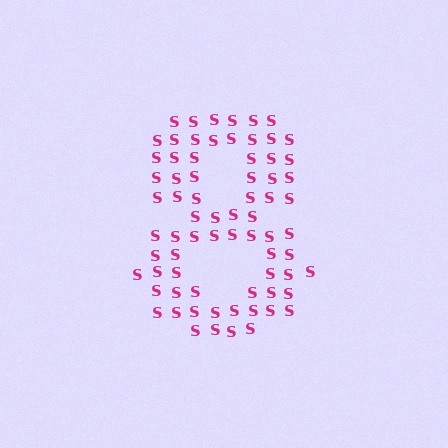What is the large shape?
The large shape is the digit 8.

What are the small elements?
The small elements are letter S's.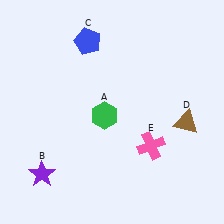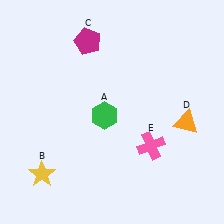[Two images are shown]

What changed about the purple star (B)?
In Image 1, B is purple. In Image 2, it changed to yellow.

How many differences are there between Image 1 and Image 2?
There are 3 differences between the two images.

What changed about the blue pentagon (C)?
In Image 1, C is blue. In Image 2, it changed to magenta.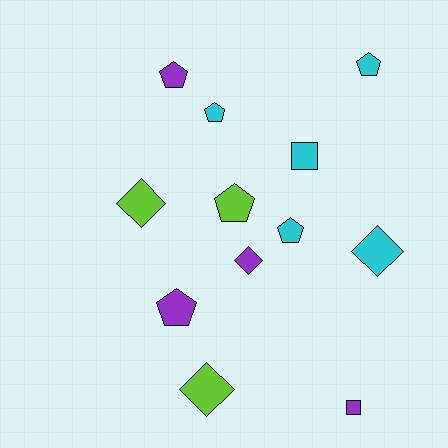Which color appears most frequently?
Cyan, with 5 objects.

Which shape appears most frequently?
Pentagon, with 6 objects.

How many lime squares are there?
There are no lime squares.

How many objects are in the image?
There are 12 objects.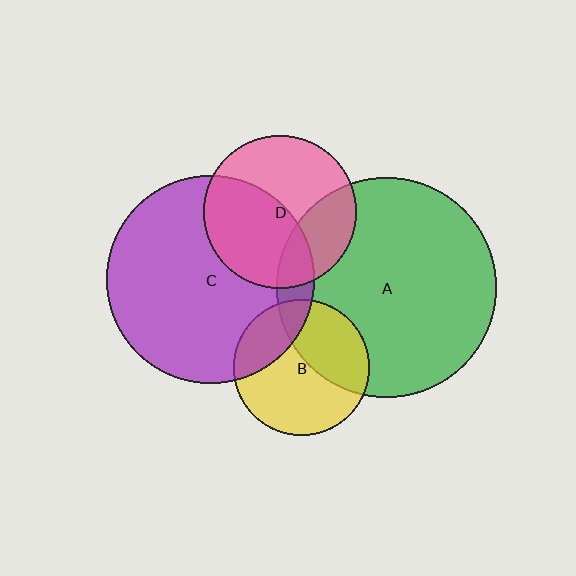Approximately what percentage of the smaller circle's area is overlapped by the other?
Approximately 25%.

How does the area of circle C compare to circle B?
Approximately 2.3 times.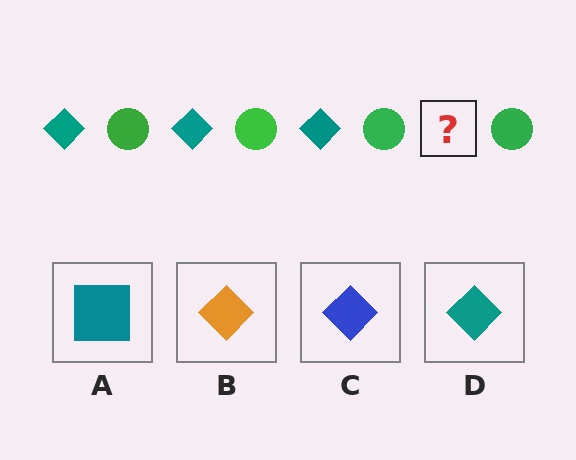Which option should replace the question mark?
Option D.